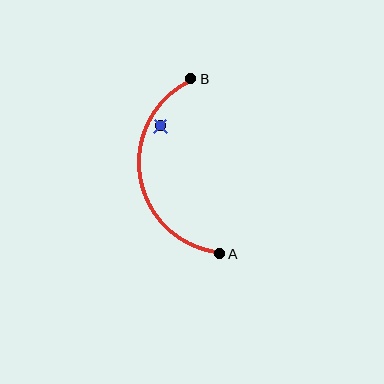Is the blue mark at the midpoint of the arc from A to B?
No — the blue mark does not lie on the arc at all. It sits slightly inside the curve.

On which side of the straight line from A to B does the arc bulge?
The arc bulges to the left of the straight line connecting A and B.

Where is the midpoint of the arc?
The arc midpoint is the point on the curve farthest from the straight line joining A and B. It sits to the left of that line.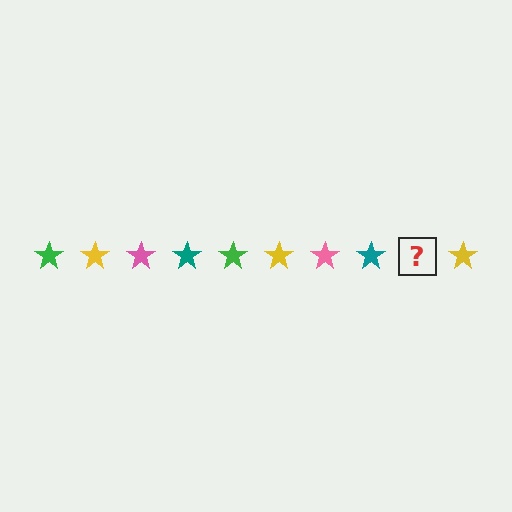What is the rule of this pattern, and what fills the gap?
The rule is that the pattern cycles through green, yellow, pink, teal stars. The gap should be filled with a green star.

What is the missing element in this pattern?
The missing element is a green star.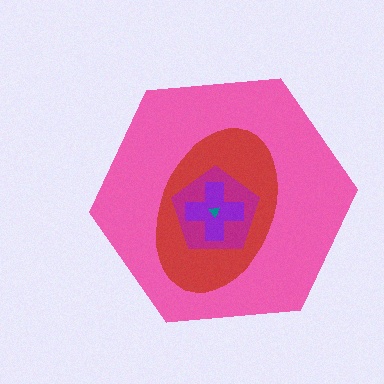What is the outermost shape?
The pink hexagon.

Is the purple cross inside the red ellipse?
Yes.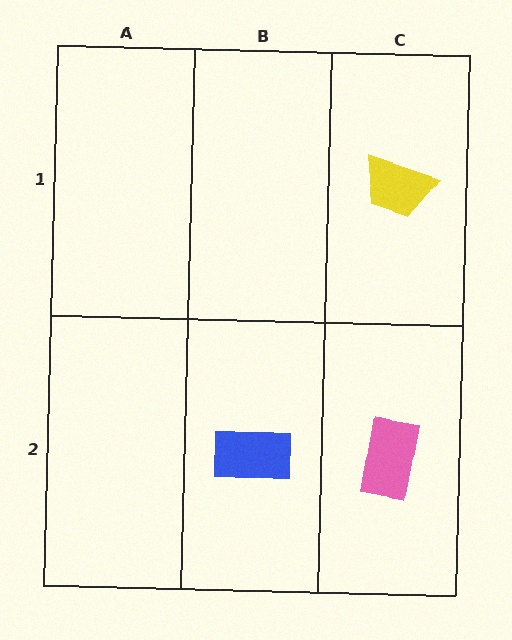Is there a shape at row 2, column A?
No, that cell is empty.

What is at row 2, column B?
A blue rectangle.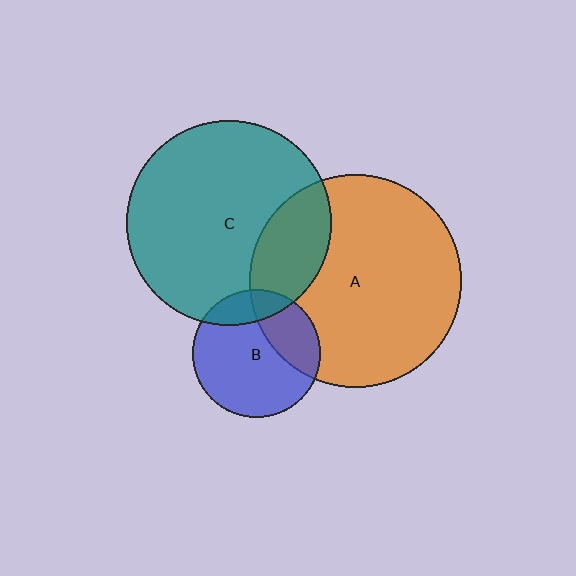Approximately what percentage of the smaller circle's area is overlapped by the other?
Approximately 30%.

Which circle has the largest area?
Circle A (orange).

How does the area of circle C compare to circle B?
Approximately 2.6 times.